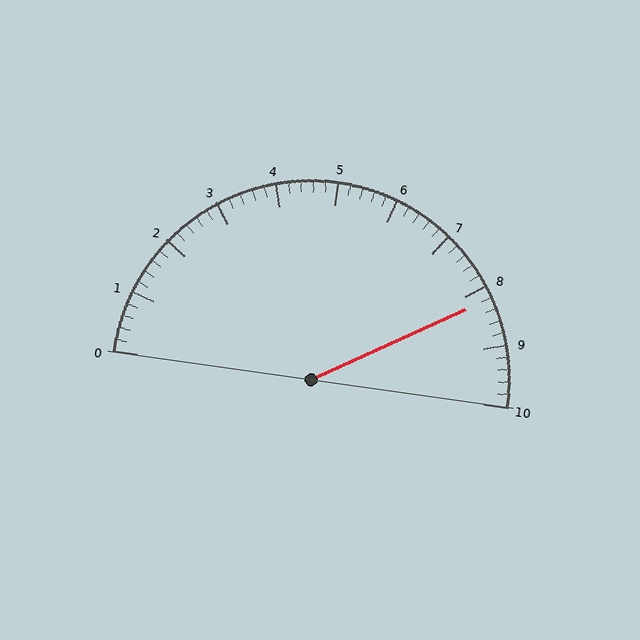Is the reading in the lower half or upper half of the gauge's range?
The reading is in the upper half of the range (0 to 10).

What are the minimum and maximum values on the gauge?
The gauge ranges from 0 to 10.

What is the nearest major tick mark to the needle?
The nearest major tick mark is 8.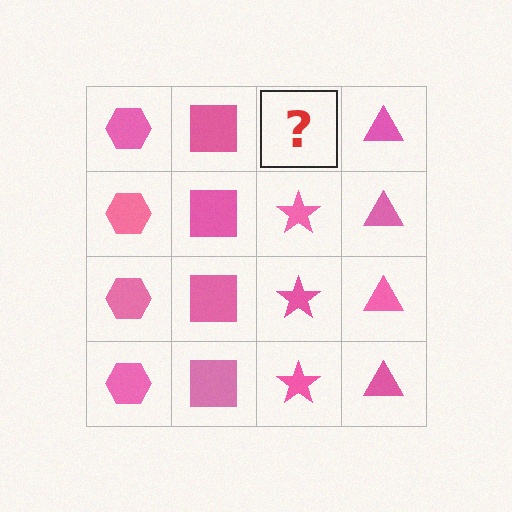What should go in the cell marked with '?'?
The missing cell should contain a pink star.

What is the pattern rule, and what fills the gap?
The rule is that each column has a consistent shape. The gap should be filled with a pink star.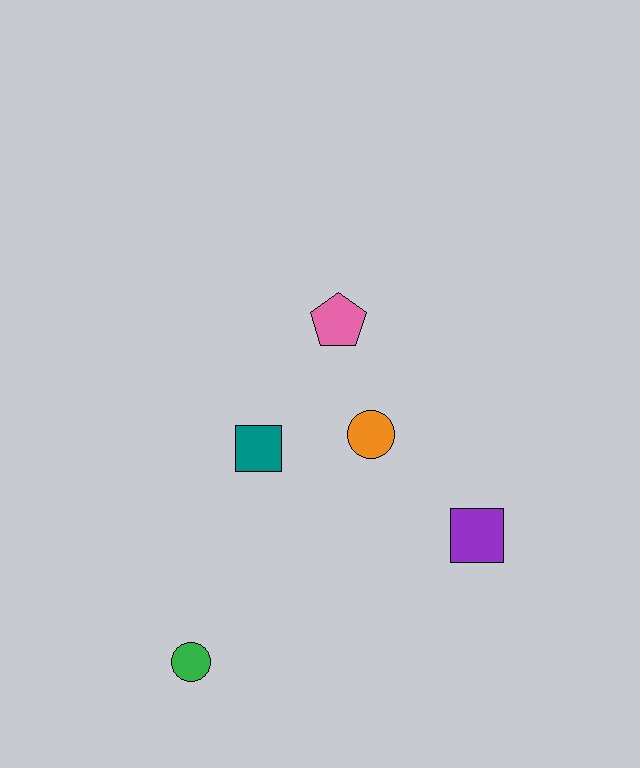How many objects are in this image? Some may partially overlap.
There are 5 objects.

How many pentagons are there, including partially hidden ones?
There is 1 pentagon.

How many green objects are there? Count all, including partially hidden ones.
There is 1 green object.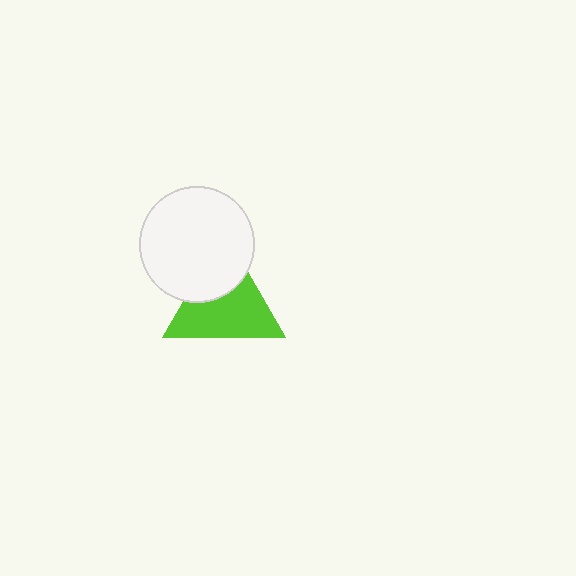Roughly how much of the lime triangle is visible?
Most of it is visible (roughly 65%).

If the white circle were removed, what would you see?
You would see the complete lime triangle.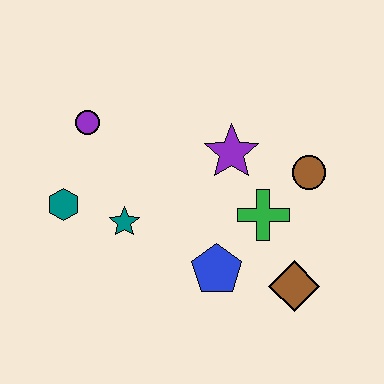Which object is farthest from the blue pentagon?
The purple circle is farthest from the blue pentagon.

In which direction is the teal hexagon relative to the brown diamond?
The teal hexagon is to the left of the brown diamond.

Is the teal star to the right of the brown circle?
No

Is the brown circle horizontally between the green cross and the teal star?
No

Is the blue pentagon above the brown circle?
No